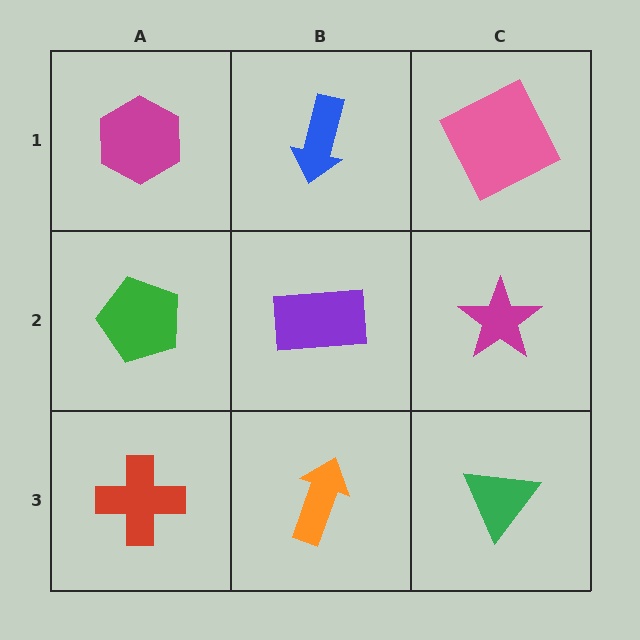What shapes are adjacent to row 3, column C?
A magenta star (row 2, column C), an orange arrow (row 3, column B).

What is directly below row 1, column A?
A green pentagon.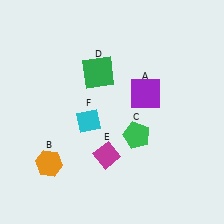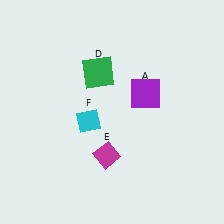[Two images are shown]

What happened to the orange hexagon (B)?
The orange hexagon (B) was removed in Image 2. It was in the bottom-left area of Image 1.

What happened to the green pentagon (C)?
The green pentagon (C) was removed in Image 2. It was in the bottom-right area of Image 1.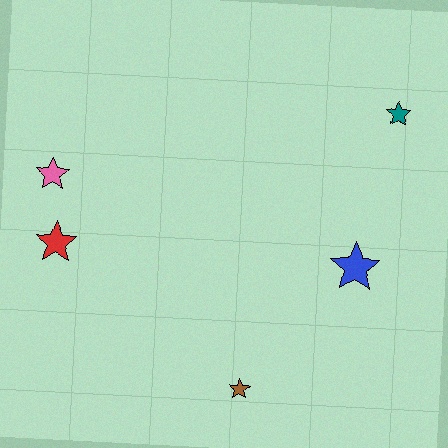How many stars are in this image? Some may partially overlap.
There are 5 stars.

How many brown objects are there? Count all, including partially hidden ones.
There is 1 brown object.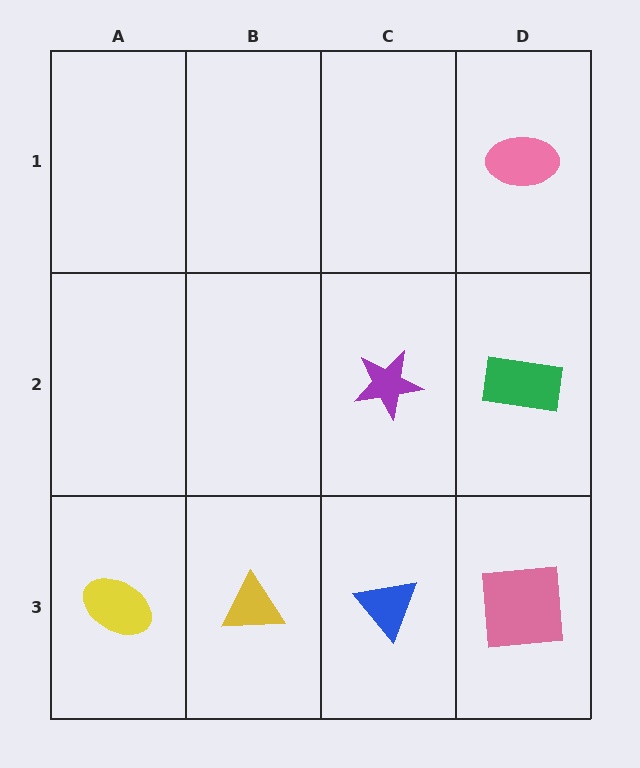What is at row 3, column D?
A pink square.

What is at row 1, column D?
A pink ellipse.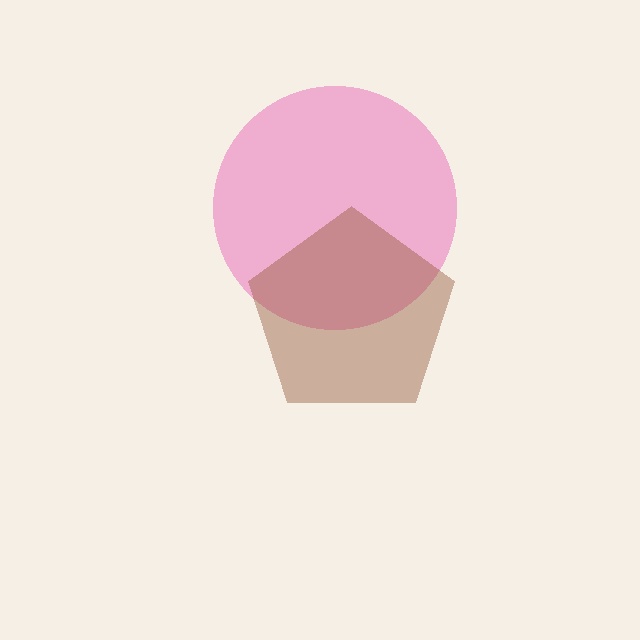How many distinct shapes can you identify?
There are 2 distinct shapes: a pink circle, a brown pentagon.